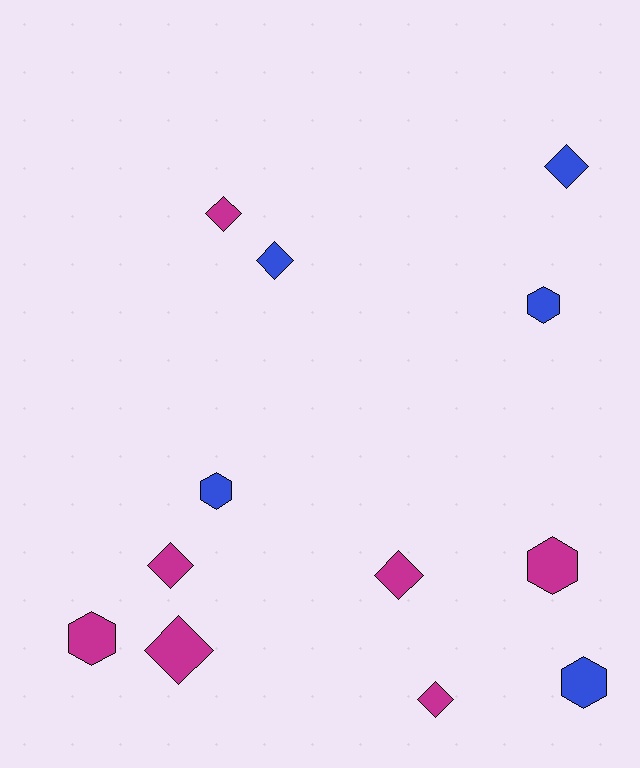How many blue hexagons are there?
There are 3 blue hexagons.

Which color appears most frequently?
Magenta, with 7 objects.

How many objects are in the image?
There are 12 objects.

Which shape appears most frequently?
Diamond, with 7 objects.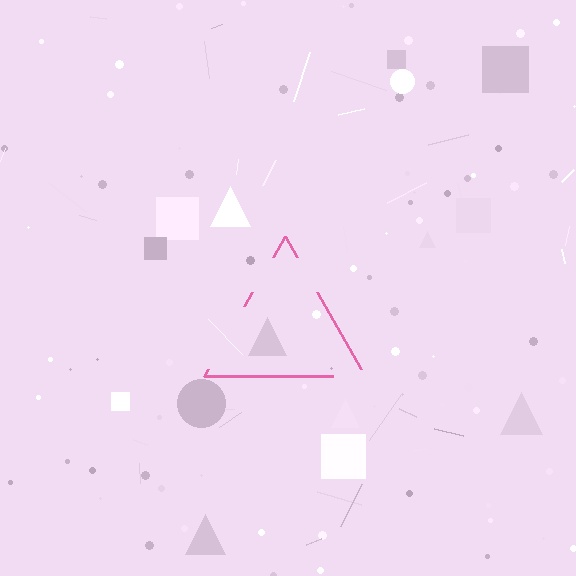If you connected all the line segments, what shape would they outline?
They would outline a triangle.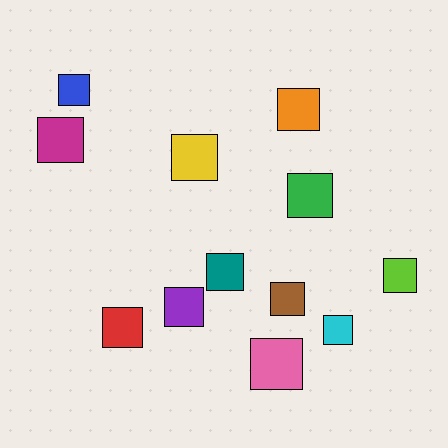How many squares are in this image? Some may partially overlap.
There are 12 squares.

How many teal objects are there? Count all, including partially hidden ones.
There is 1 teal object.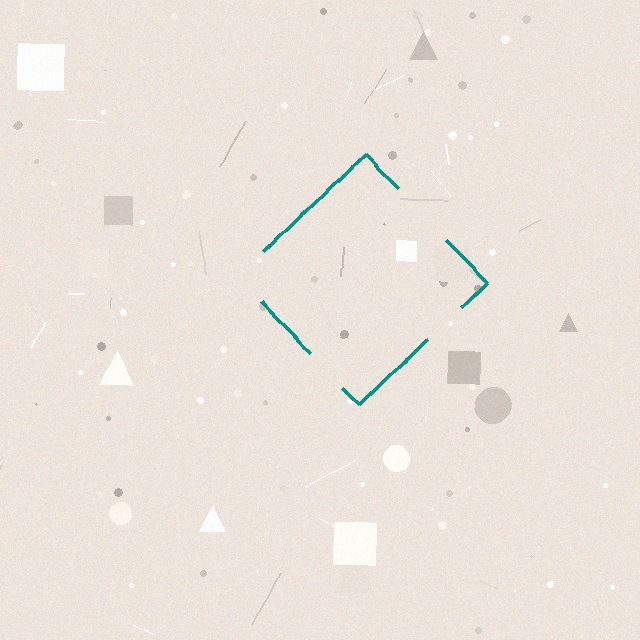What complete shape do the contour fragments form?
The contour fragments form a diamond.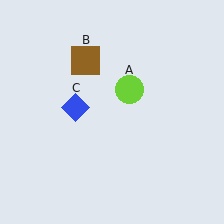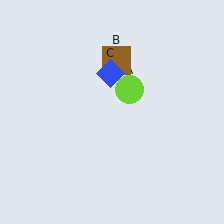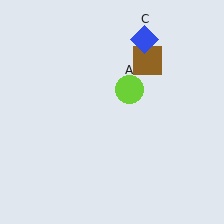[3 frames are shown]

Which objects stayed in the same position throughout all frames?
Lime circle (object A) remained stationary.